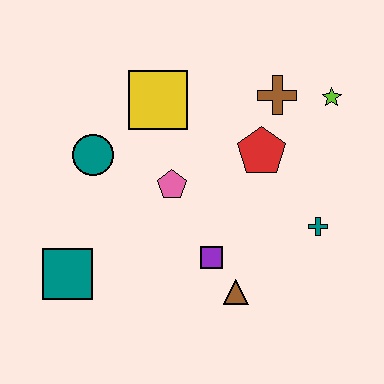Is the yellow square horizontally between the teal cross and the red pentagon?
No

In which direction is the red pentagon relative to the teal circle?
The red pentagon is to the right of the teal circle.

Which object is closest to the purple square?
The brown triangle is closest to the purple square.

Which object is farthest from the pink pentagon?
The lime star is farthest from the pink pentagon.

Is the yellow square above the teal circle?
Yes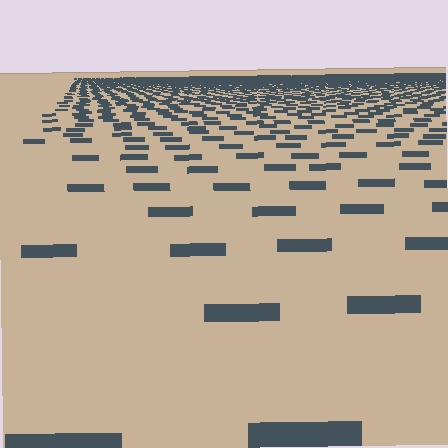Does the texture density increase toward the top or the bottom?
Density increases toward the top.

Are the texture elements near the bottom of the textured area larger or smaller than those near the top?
Larger. Near the bottom, elements are closer to the viewer and appear at a bigger on-screen size.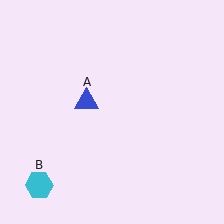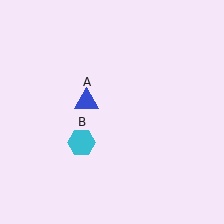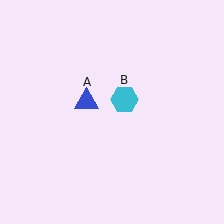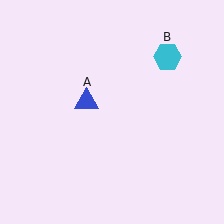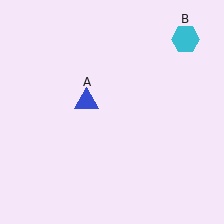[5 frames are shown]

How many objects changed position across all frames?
1 object changed position: cyan hexagon (object B).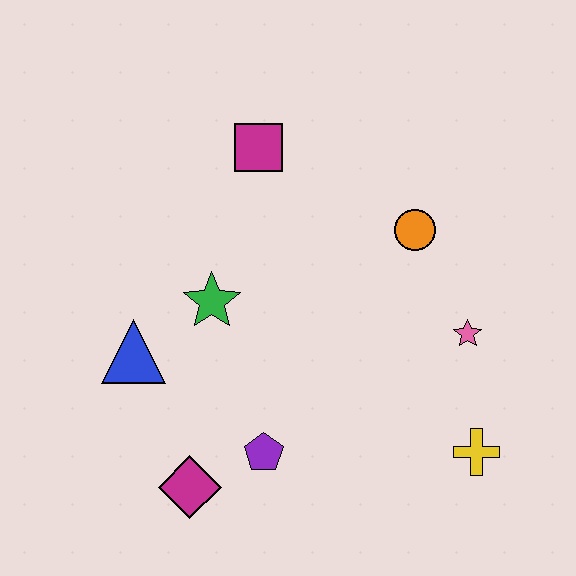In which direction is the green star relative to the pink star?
The green star is to the left of the pink star.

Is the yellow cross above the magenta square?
No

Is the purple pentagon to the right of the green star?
Yes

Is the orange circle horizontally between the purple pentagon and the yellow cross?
Yes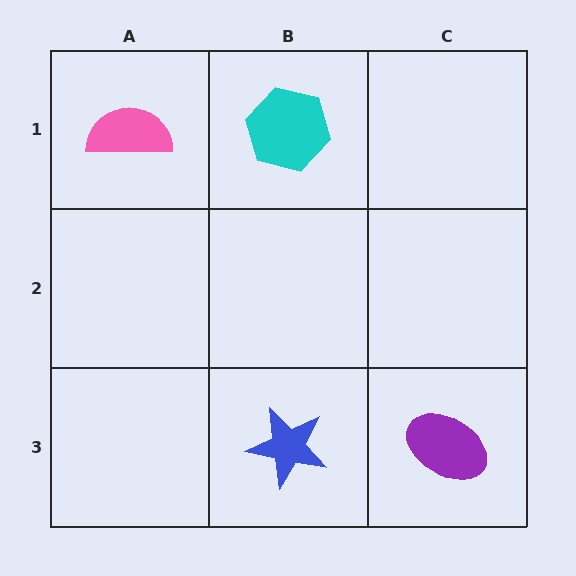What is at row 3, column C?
A purple ellipse.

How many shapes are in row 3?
2 shapes.